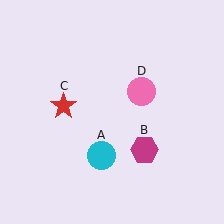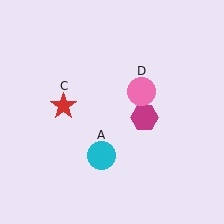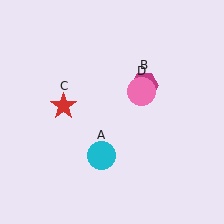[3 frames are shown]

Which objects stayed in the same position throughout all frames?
Cyan circle (object A) and red star (object C) and pink circle (object D) remained stationary.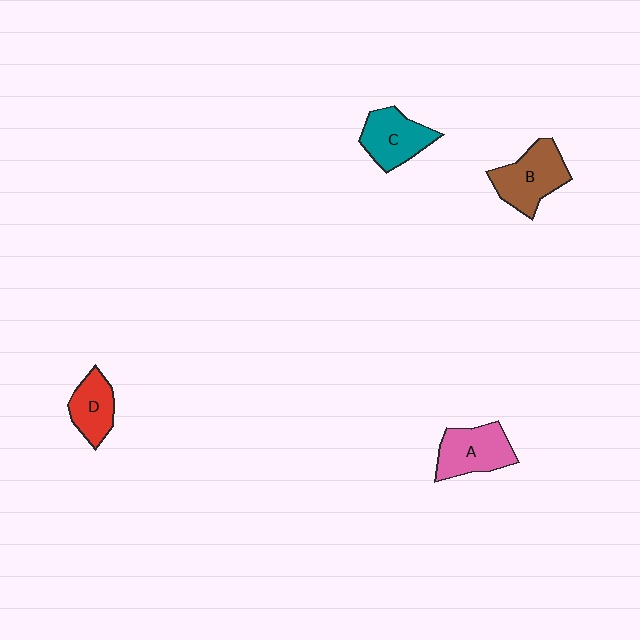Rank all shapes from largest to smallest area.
From largest to smallest: B (brown), A (pink), C (teal), D (red).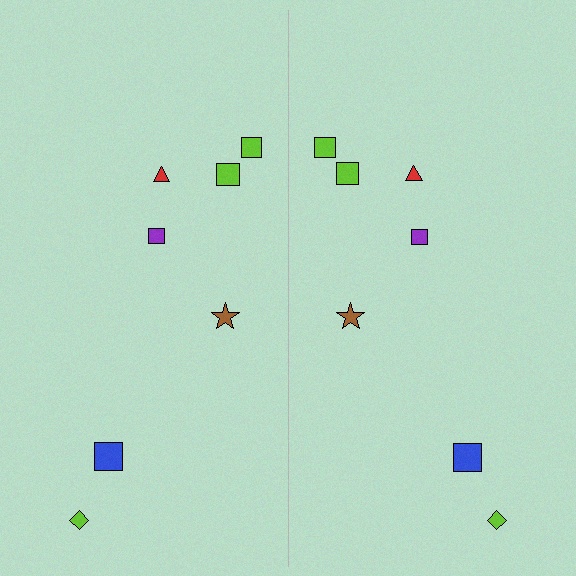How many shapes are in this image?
There are 14 shapes in this image.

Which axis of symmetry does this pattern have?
The pattern has a vertical axis of symmetry running through the center of the image.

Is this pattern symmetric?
Yes, this pattern has bilateral (reflection) symmetry.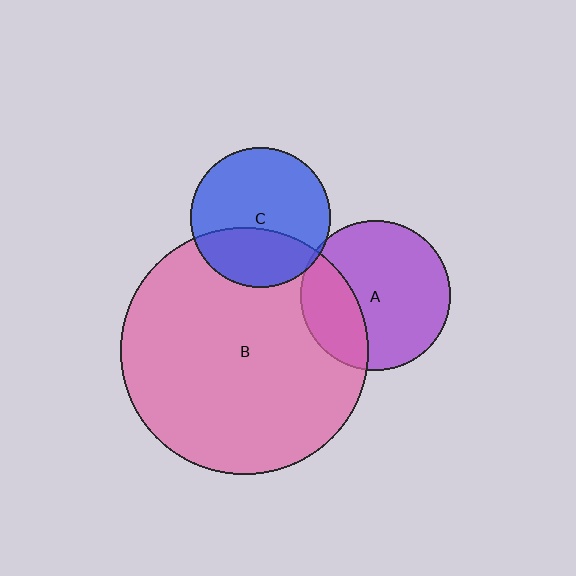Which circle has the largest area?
Circle B (pink).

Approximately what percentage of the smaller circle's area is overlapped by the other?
Approximately 35%.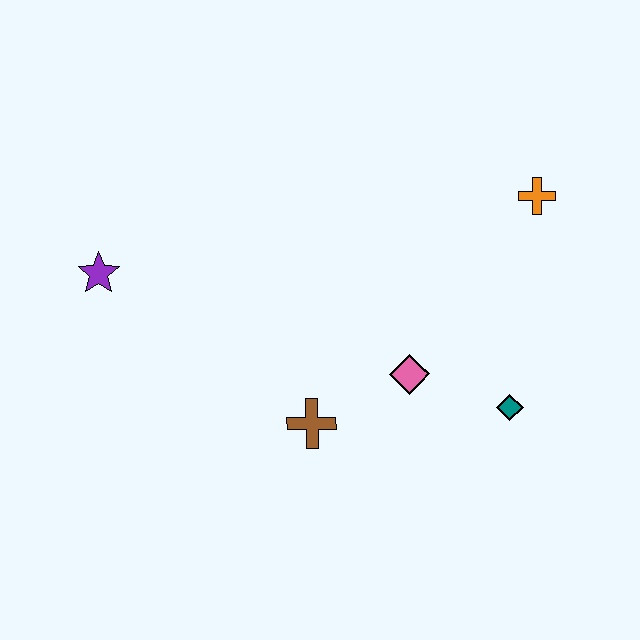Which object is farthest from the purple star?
The orange cross is farthest from the purple star.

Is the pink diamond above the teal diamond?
Yes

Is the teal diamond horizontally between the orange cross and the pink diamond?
Yes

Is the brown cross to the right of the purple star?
Yes